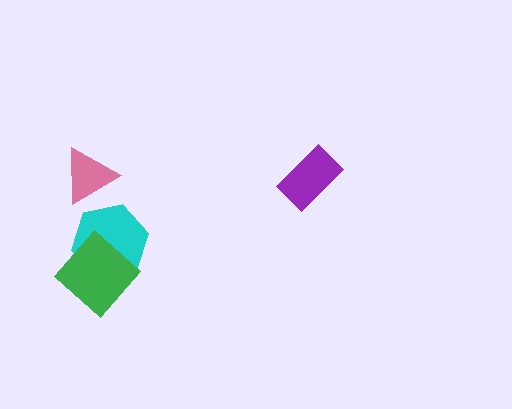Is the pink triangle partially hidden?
No, no other shape covers it.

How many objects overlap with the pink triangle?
0 objects overlap with the pink triangle.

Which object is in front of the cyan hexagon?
The green diamond is in front of the cyan hexagon.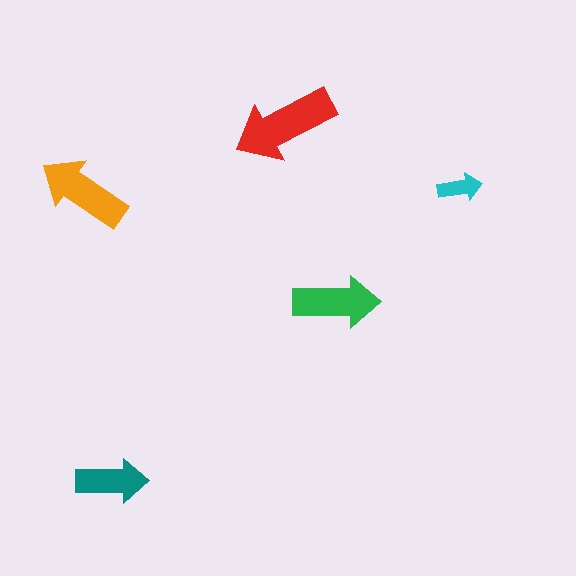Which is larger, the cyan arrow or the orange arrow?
The orange one.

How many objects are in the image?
There are 5 objects in the image.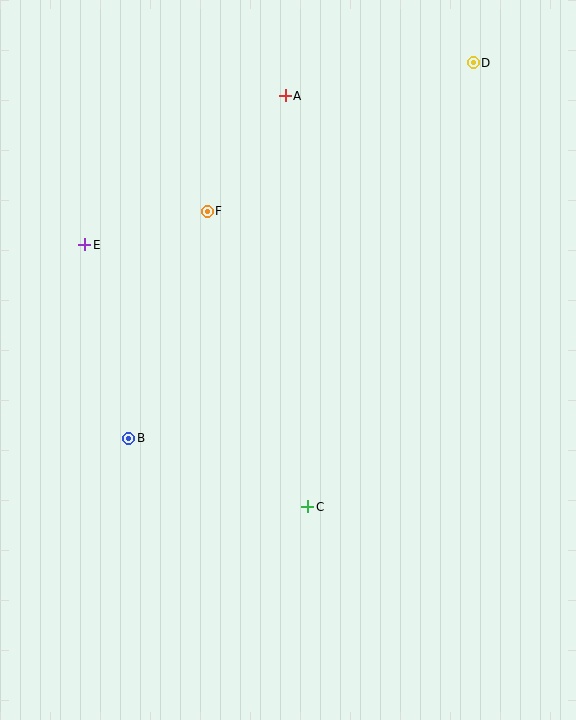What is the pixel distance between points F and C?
The distance between F and C is 313 pixels.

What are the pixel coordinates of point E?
Point E is at (85, 245).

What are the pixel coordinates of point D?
Point D is at (473, 63).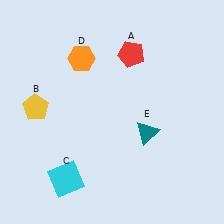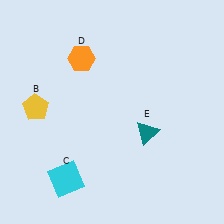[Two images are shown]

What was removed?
The red pentagon (A) was removed in Image 2.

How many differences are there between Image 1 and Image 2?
There is 1 difference between the two images.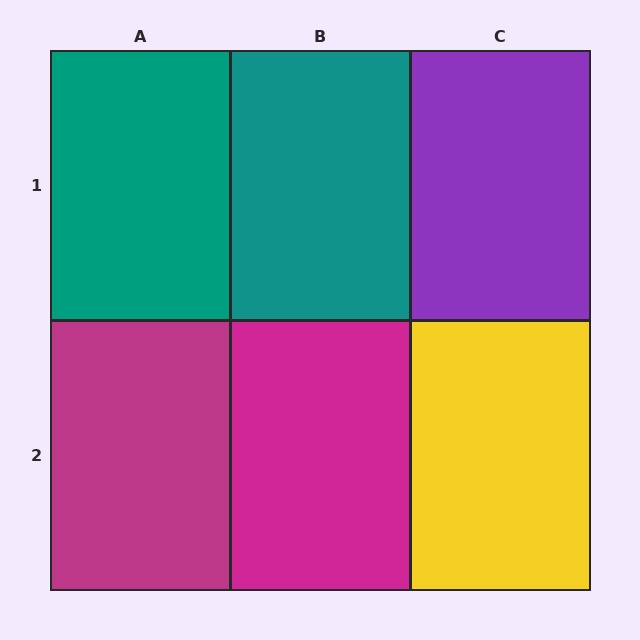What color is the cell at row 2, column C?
Yellow.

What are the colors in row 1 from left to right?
Teal, teal, purple.